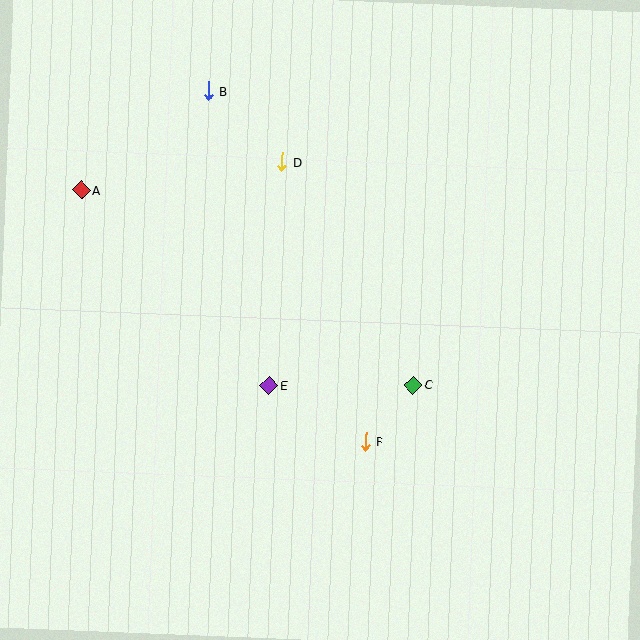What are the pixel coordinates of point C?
Point C is at (413, 385).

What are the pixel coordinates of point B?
Point B is at (208, 91).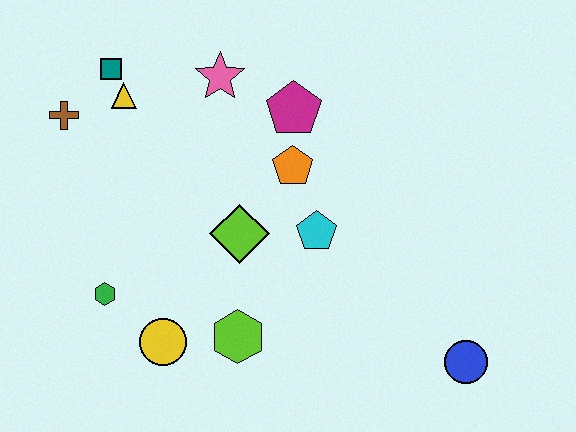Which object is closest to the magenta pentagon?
The orange pentagon is closest to the magenta pentagon.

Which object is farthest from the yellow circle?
The blue circle is farthest from the yellow circle.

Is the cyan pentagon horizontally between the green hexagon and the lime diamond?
No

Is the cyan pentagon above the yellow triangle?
No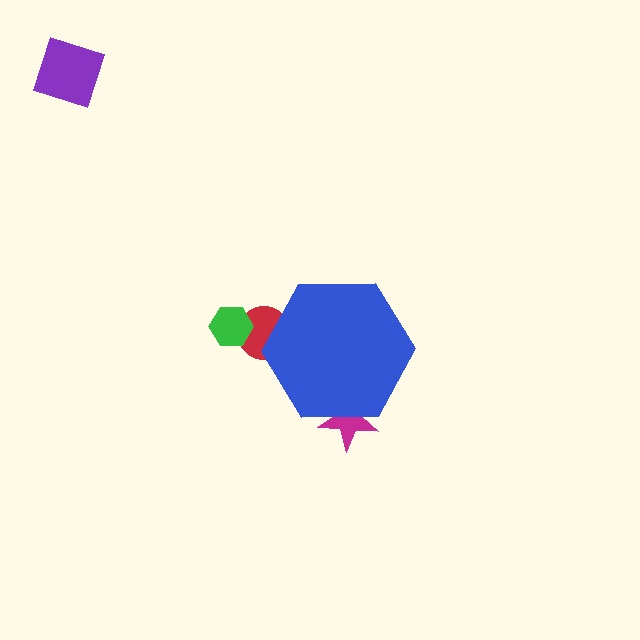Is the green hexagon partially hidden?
No, the green hexagon is fully visible.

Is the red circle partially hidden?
Yes, the red circle is partially hidden behind the blue hexagon.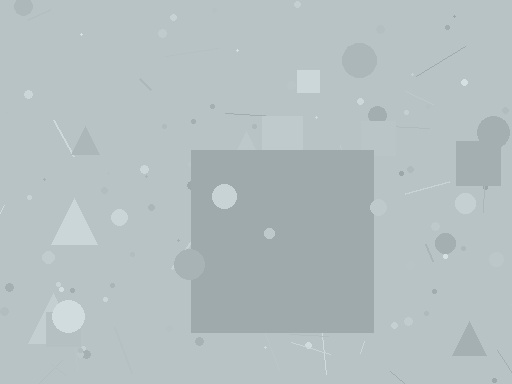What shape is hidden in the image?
A square is hidden in the image.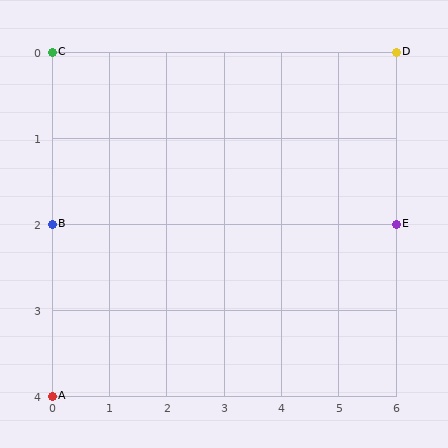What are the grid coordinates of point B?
Point B is at grid coordinates (0, 2).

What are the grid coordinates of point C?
Point C is at grid coordinates (0, 0).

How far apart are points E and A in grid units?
Points E and A are 6 columns and 2 rows apart (about 6.3 grid units diagonally).